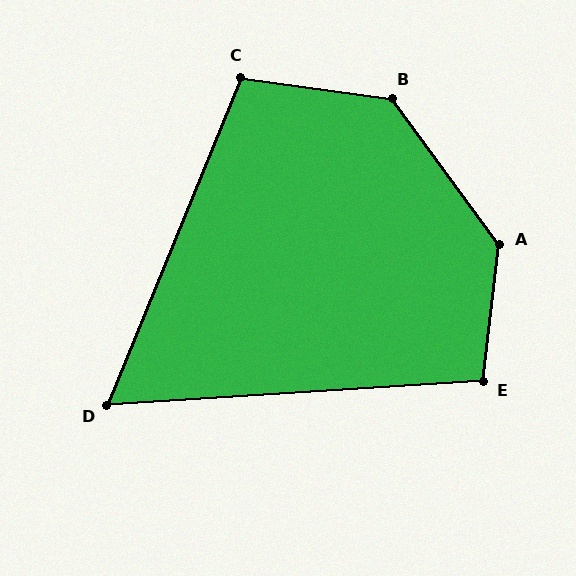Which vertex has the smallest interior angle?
D, at approximately 64 degrees.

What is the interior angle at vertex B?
Approximately 135 degrees (obtuse).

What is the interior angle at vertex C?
Approximately 104 degrees (obtuse).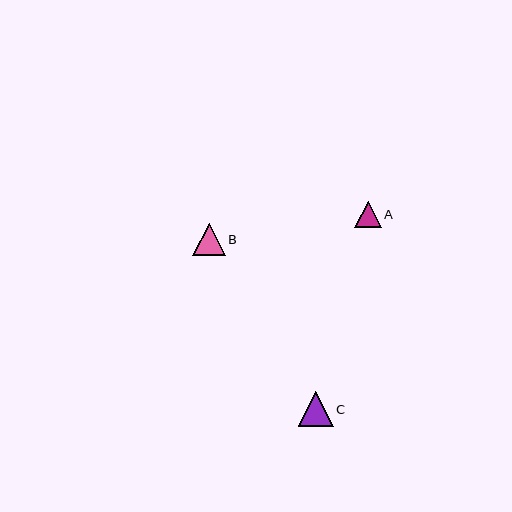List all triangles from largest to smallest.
From largest to smallest: C, B, A.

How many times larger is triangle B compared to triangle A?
Triangle B is approximately 1.2 times the size of triangle A.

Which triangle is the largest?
Triangle C is the largest with a size of approximately 35 pixels.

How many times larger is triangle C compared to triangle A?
Triangle C is approximately 1.3 times the size of triangle A.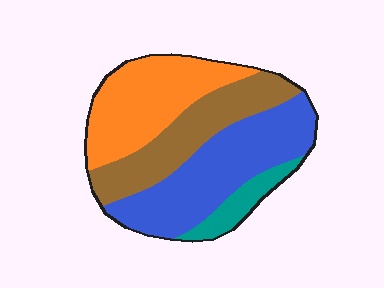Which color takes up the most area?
Blue, at roughly 35%.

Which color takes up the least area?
Teal, at roughly 10%.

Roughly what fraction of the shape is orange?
Orange covers around 30% of the shape.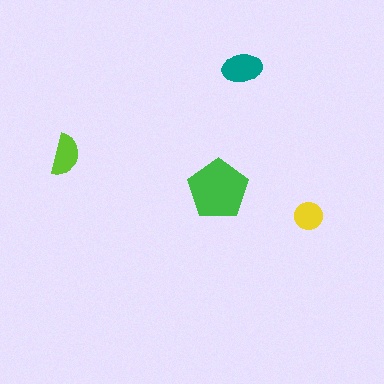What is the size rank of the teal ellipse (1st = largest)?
2nd.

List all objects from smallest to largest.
The yellow circle, the lime semicircle, the teal ellipse, the green pentagon.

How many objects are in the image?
There are 4 objects in the image.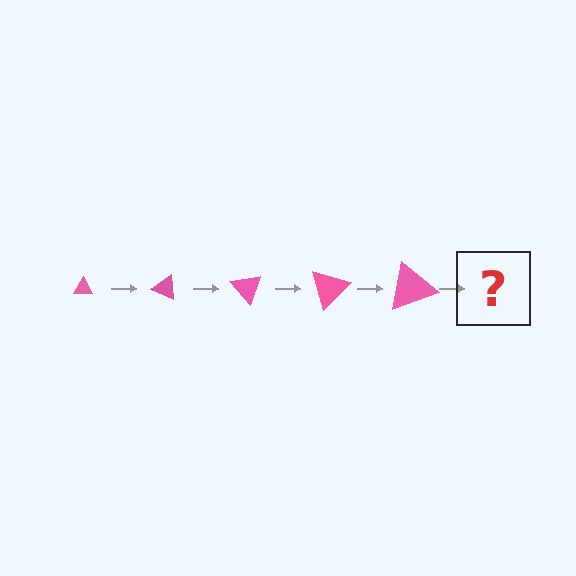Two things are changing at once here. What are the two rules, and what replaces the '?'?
The two rules are that the triangle grows larger each step and it rotates 25 degrees each step. The '?' should be a triangle, larger than the previous one and rotated 125 degrees from the start.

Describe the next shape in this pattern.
It should be a triangle, larger than the previous one and rotated 125 degrees from the start.